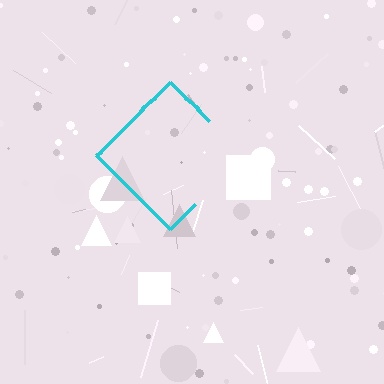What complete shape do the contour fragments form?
The contour fragments form a diamond.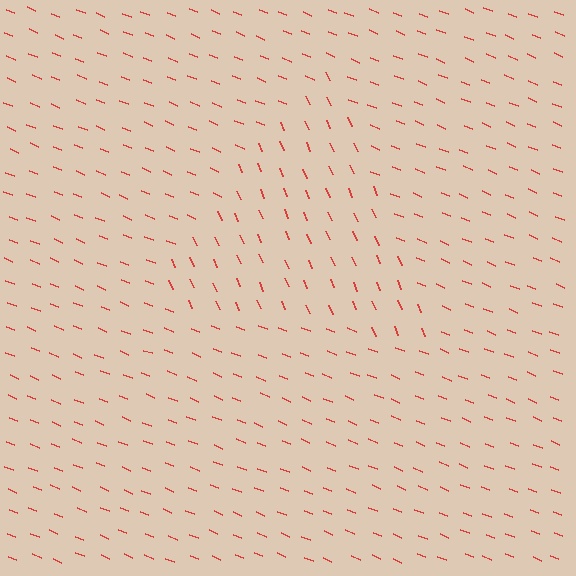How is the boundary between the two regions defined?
The boundary is defined purely by a change in line orientation (approximately 45 degrees difference). All lines are the same color and thickness.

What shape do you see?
I see a triangle.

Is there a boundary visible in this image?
Yes, there is a texture boundary formed by a change in line orientation.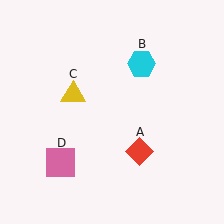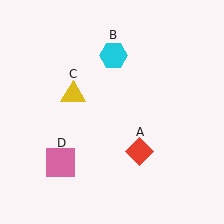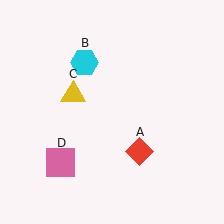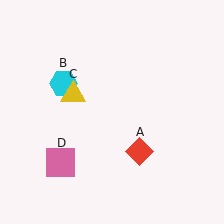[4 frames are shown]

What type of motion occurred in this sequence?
The cyan hexagon (object B) rotated counterclockwise around the center of the scene.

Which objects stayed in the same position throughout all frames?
Red diamond (object A) and yellow triangle (object C) and pink square (object D) remained stationary.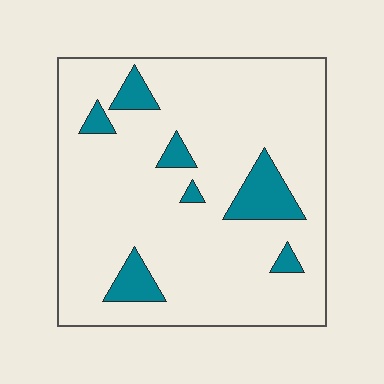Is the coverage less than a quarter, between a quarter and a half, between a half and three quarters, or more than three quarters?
Less than a quarter.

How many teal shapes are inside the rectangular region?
7.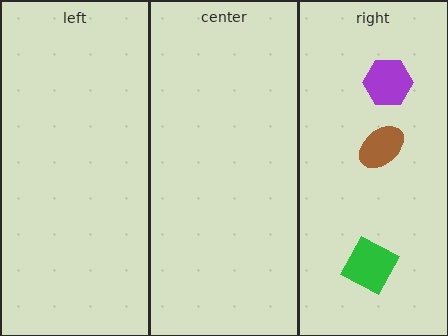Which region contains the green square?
The right region.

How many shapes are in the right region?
3.